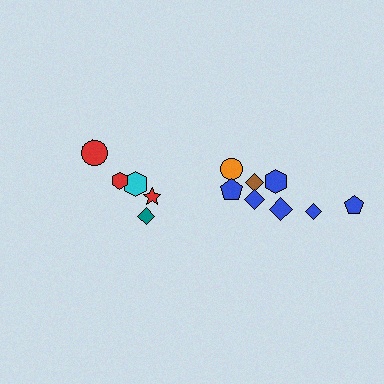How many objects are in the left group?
There are 6 objects.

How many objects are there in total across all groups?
There are 14 objects.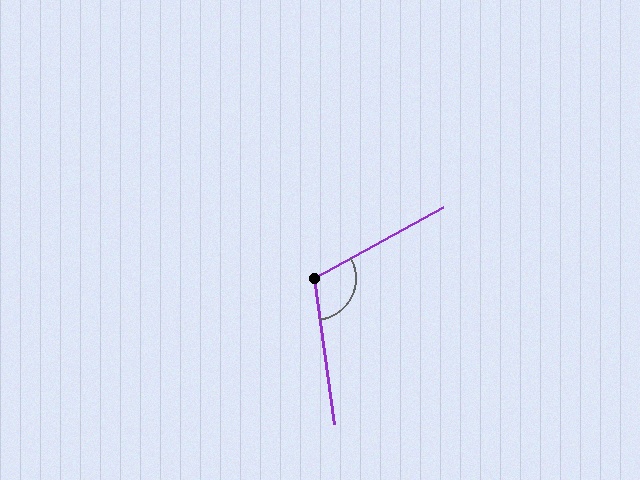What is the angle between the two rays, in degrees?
Approximately 111 degrees.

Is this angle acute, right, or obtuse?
It is obtuse.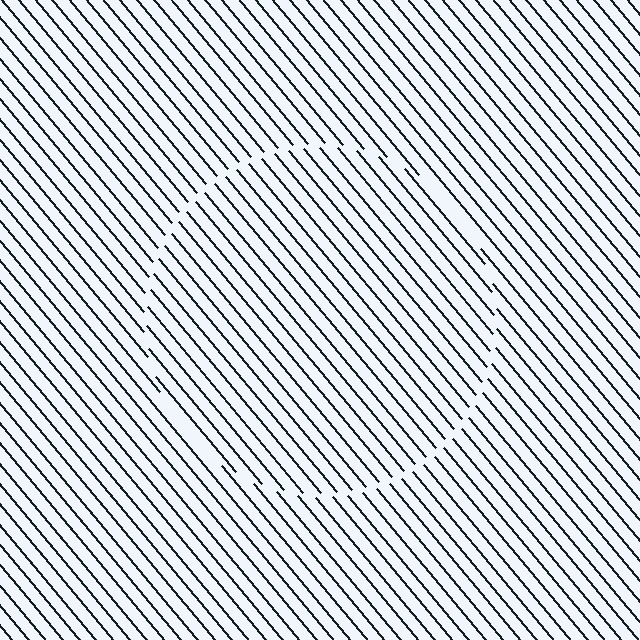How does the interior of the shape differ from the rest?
The interior of the shape contains the same grating, shifted by half a period — the contour is defined by the phase discontinuity where line-ends from the inner and outer gratings abut.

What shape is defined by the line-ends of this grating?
An illusory circle. The interior of the shape contains the same grating, shifted by half a period — the contour is defined by the phase discontinuity where line-ends from the inner and outer gratings abut.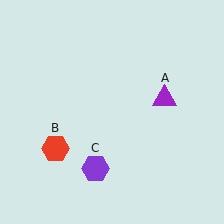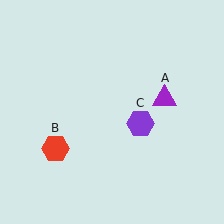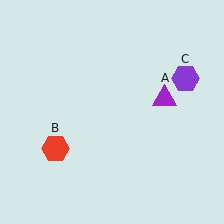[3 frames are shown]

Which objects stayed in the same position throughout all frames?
Purple triangle (object A) and red hexagon (object B) remained stationary.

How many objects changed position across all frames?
1 object changed position: purple hexagon (object C).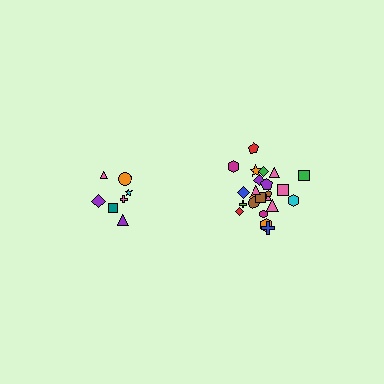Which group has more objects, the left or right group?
The right group.